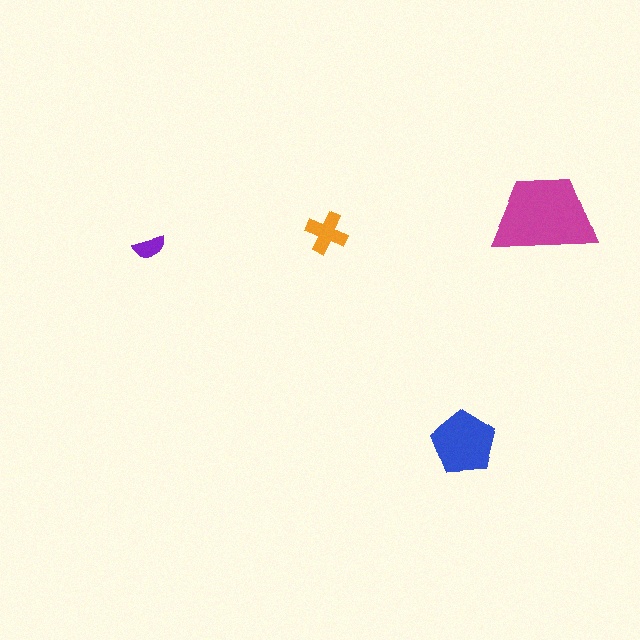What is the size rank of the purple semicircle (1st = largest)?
4th.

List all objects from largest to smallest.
The magenta trapezoid, the blue pentagon, the orange cross, the purple semicircle.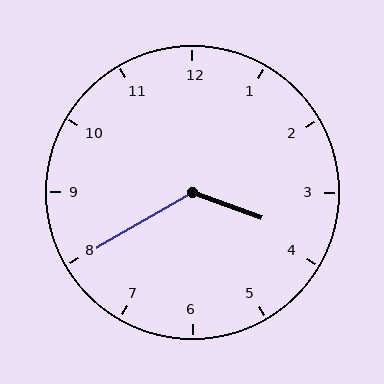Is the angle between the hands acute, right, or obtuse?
It is obtuse.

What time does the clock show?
3:40.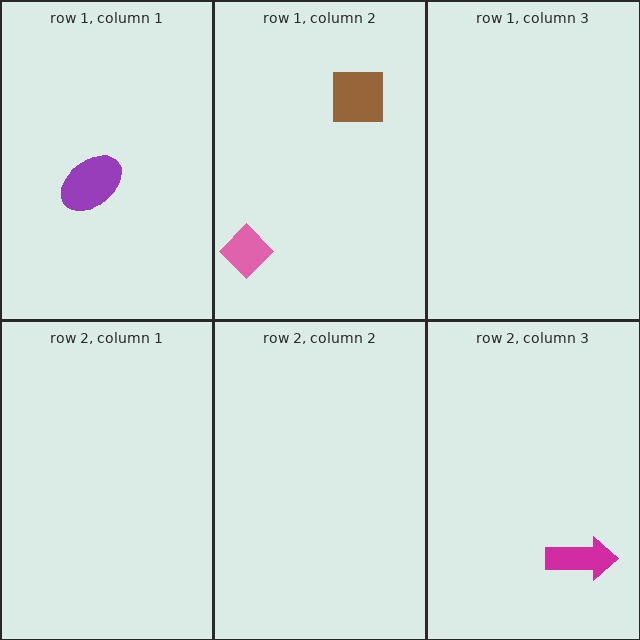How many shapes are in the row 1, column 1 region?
1.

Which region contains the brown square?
The row 1, column 2 region.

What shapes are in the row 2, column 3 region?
The magenta arrow.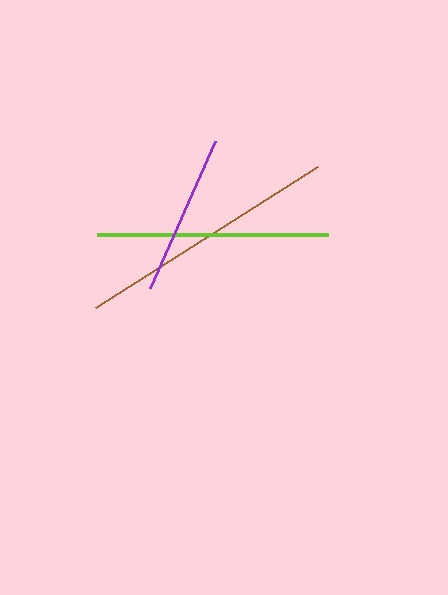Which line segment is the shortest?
The purple line is the shortest at approximately 161 pixels.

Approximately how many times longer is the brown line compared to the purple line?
The brown line is approximately 1.6 times the length of the purple line.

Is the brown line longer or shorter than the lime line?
The brown line is longer than the lime line.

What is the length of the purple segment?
The purple segment is approximately 161 pixels long.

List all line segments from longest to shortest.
From longest to shortest: brown, lime, purple.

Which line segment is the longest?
The brown line is the longest at approximately 264 pixels.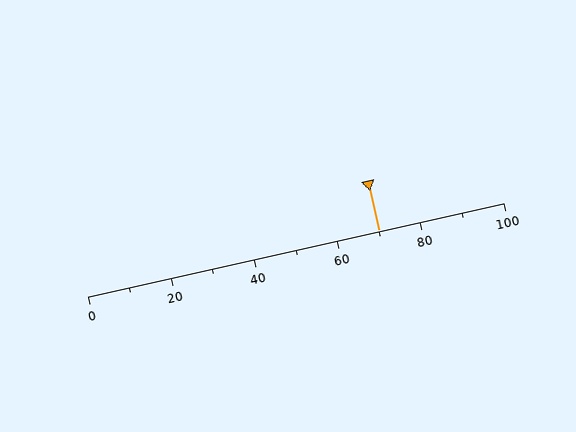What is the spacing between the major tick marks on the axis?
The major ticks are spaced 20 apart.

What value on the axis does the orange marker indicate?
The marker indicates approximately 70.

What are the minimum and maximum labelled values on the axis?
The axis runs from 0 to 100.